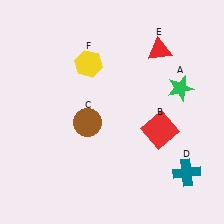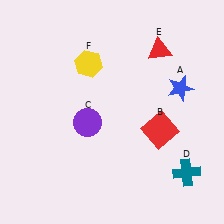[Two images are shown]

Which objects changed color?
A changed from green to blue. C changed from brown to purple.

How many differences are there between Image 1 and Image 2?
There are 2 differences between the two images.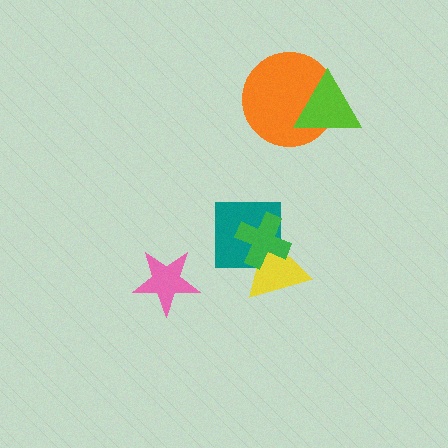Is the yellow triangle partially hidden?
Yes, it is partially covered by another shape.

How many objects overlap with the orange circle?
1 object overlaps with the orange circle.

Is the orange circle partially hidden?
Yes, it is partially covered by another shape.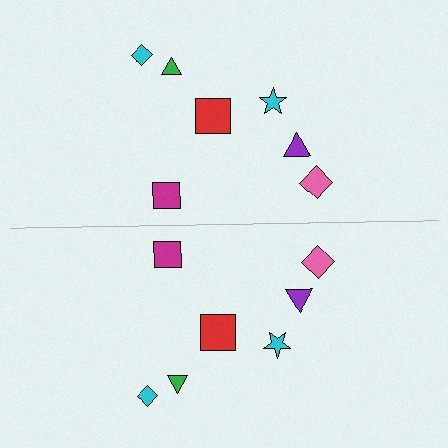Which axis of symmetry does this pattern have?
The pattern has a horizontal axis of symmetry running through the center of the image.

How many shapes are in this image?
There are 14 shapes in this image.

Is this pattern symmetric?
Yes, this pattern has bilateral (reflection) symmetry.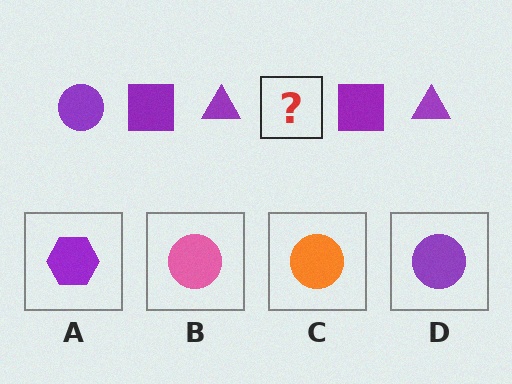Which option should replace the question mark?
Option D.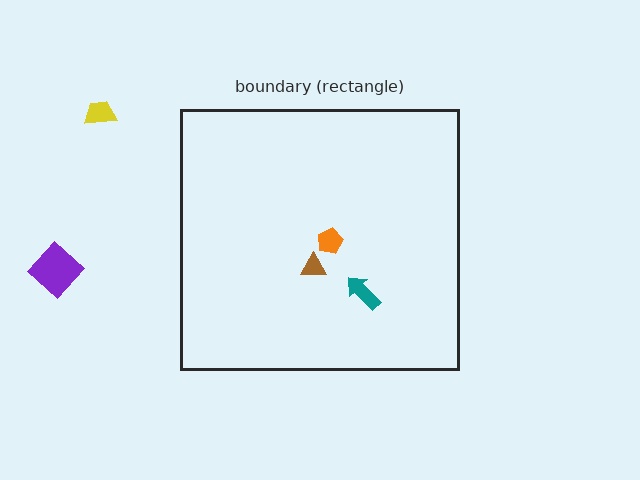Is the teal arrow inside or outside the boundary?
Inside.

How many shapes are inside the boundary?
3 inside, 2 outside.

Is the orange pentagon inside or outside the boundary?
Inside.